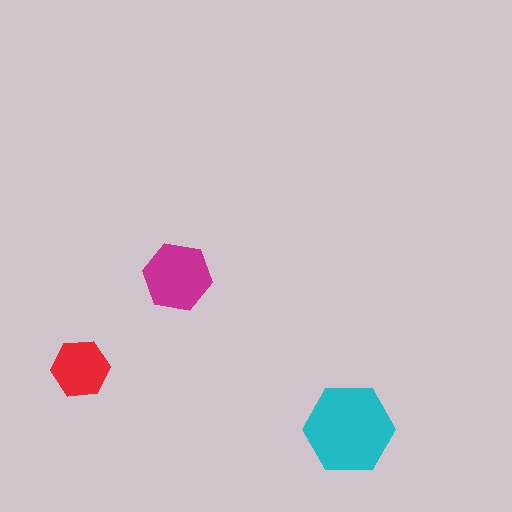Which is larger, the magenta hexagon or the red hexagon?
The magenta one.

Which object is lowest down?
The cyan hexagon is bottommost.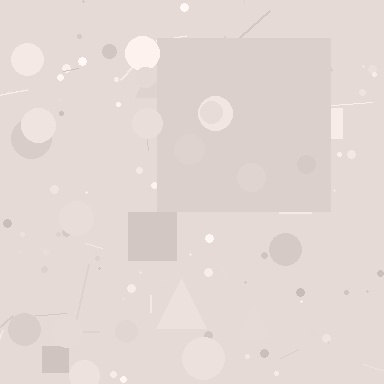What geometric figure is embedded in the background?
A square is embedded in the background.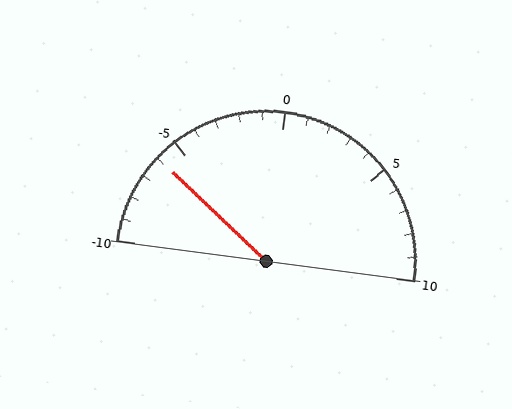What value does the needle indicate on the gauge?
The needle indicates approximately -6.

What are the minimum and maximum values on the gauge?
The gauge ranges from -10 to 10.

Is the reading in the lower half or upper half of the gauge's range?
The reading is in the lower half of the range (-10 to 10).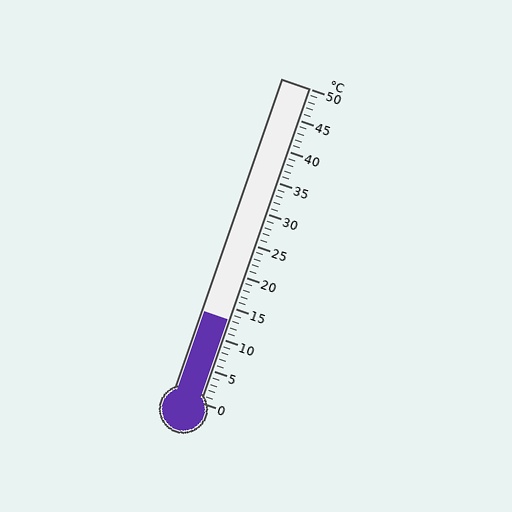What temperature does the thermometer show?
The thermometer shows approximately 13°C.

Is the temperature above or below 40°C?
The temperature is below 40°C.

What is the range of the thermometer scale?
The thermometer scale ranges from 0°C to 50°C.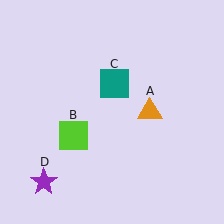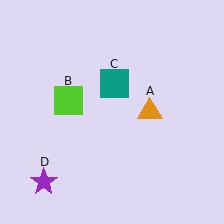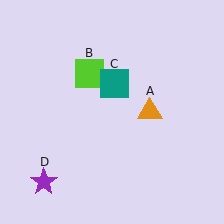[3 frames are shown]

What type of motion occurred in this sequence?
The lime square (object B) rotated clockwise around the center of the scene.